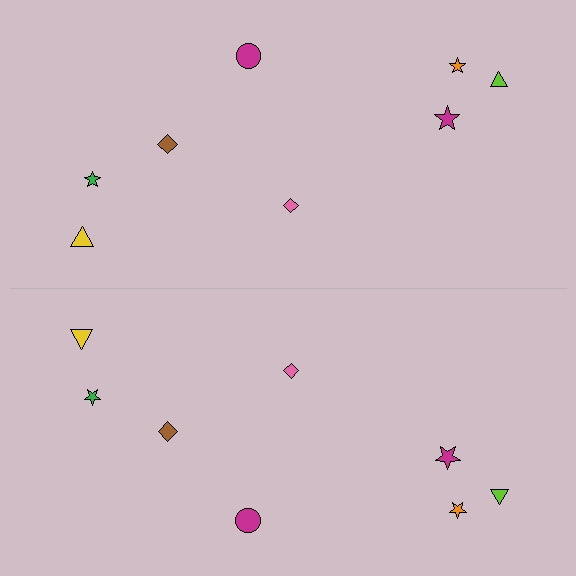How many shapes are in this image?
There are 16 shapes in this image.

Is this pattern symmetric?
Yes, this pattern has bilateral (reflection) symmetry.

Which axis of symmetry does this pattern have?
The pattern has a horizontal axis of symmetry running through the center of the image.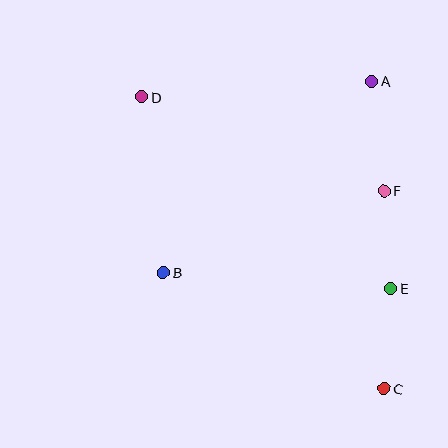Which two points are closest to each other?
Points E and F are closest to each other.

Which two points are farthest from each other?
Points C and D are farthest from each other.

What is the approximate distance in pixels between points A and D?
The distance between A and D is approximately 231 pixels.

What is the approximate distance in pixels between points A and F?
The distance between A and F is approximately 111 pixels.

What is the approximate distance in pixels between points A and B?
The distance between A and B is approximately 283 pixels.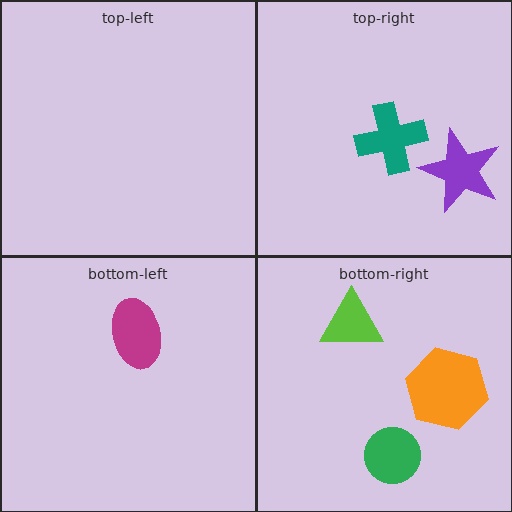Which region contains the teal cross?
The top-right region.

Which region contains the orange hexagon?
The bottom-right region.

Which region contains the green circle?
The bottom-right region.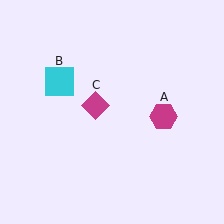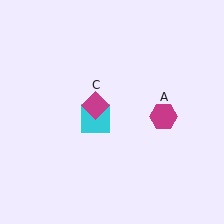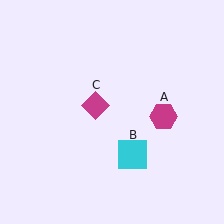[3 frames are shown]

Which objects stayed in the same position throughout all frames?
Magenta hexagon (object A) and magenta diamond (object C) remained stationary.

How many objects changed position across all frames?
1 object changed position: cyan square (object B).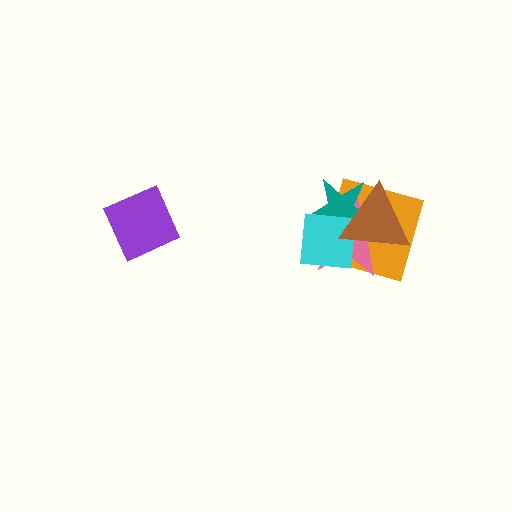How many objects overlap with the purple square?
0 objects overlap with the purple square.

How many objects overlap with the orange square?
4 objects overlap with the orange square.